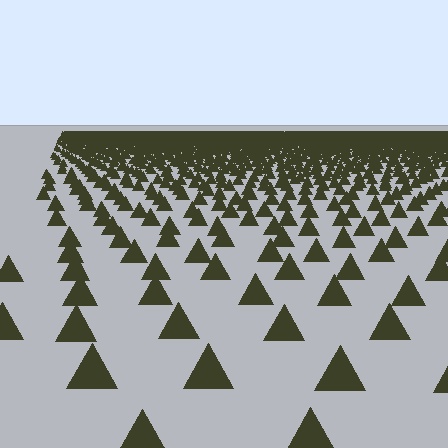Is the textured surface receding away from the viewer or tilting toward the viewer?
The surface is receding away from the viewer. Texture elements get smaller and denser toward the top.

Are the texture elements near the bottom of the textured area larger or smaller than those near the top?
Larger. Near the bottom, elements are closer to the viewer and appear at a bigger on-screen size.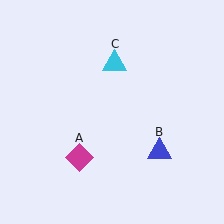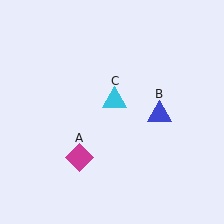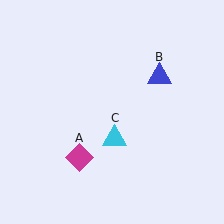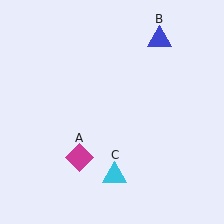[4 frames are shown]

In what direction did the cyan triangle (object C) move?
The cyan triangle (object C) moved down.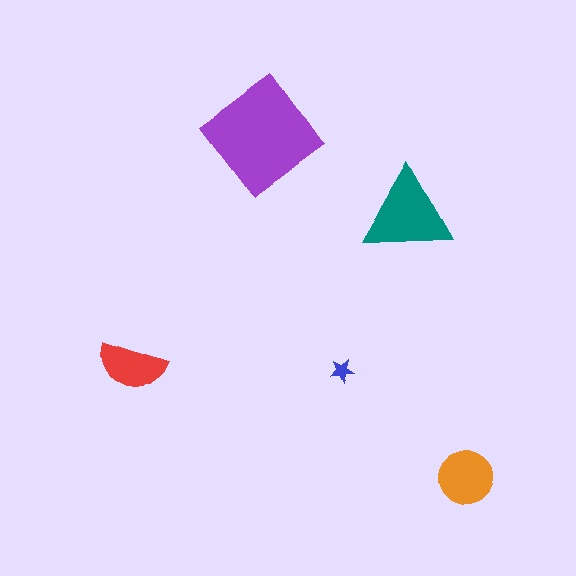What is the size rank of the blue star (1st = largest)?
5th.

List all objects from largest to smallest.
The purple diamond, the teal triangle, the orange circle, the red semicircle, the blue star.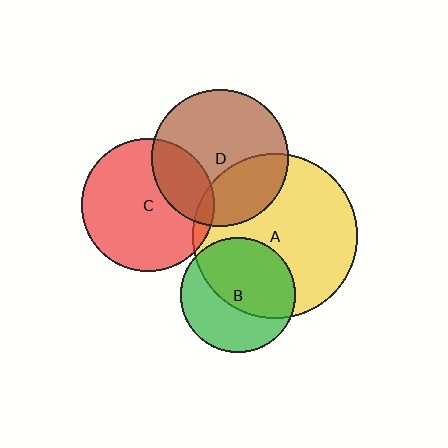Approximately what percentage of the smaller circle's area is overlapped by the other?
Approximately 5%.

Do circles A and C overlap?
Yes.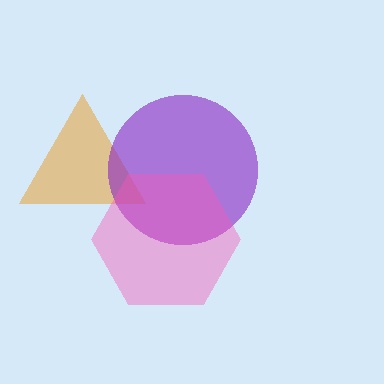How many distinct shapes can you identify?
There are 3 distinct shapes: an orange triangle, a purple circle, a pink hexagon.